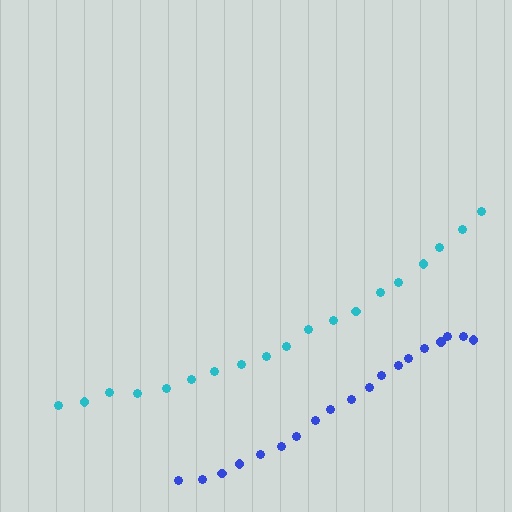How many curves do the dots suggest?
There are 2 distinct paths.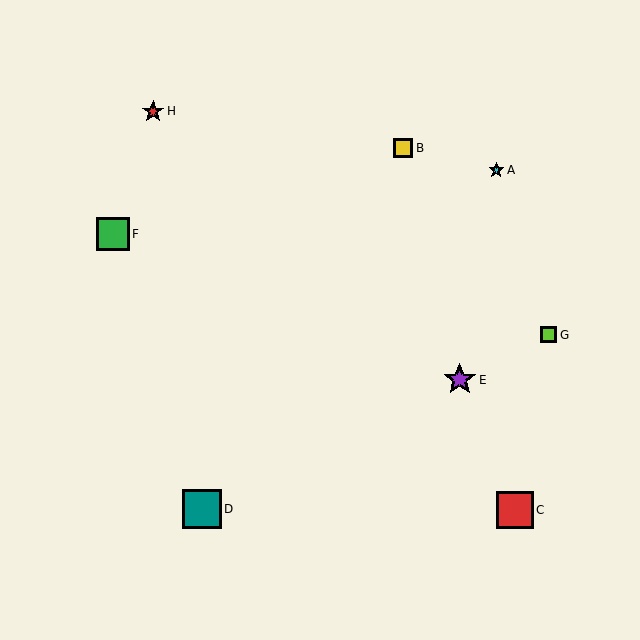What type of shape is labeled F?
Shape F is a green square.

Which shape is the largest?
The teal square (labeled D) is the largest.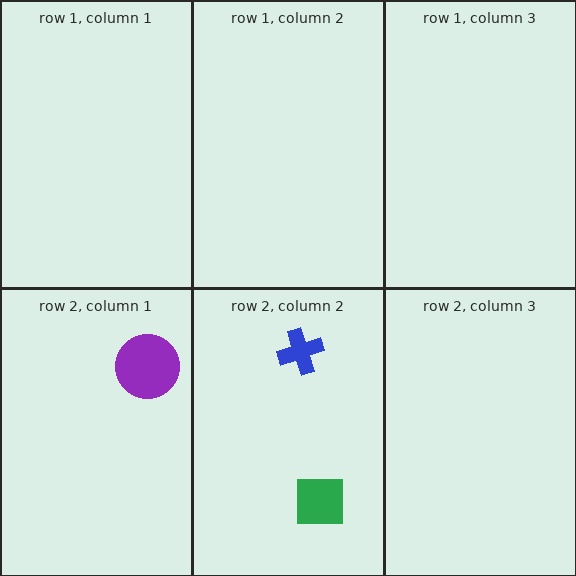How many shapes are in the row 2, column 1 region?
1.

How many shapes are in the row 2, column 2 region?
2.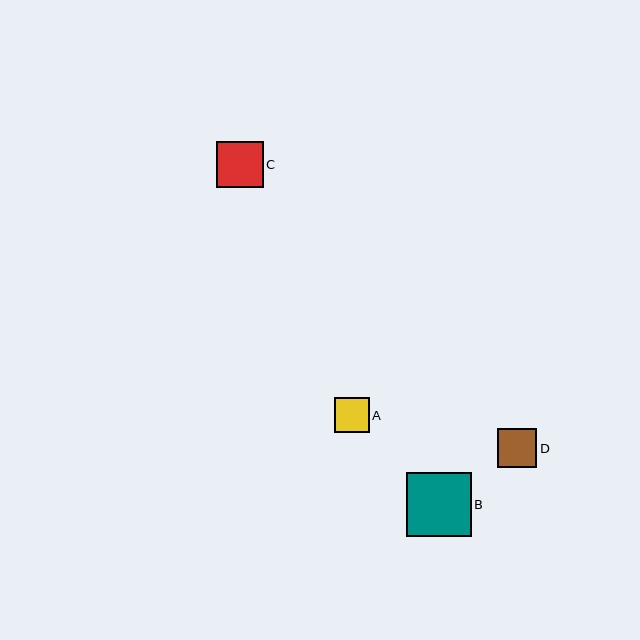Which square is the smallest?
Square A is the smallest with a size of approximately 35 pixels.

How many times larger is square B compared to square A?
Square B is approximately 1.9 times the size of square A.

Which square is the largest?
Square B is the largest with a size of approximately 64 pixels.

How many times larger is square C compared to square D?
Square C is approximately 1.2 times the size of square D.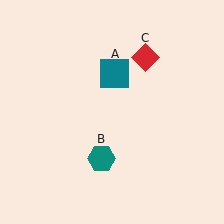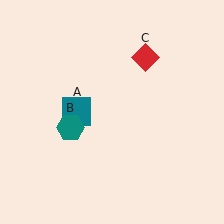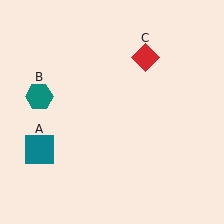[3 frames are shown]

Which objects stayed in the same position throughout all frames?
Red diamond (object C) remained stationary.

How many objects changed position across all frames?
2 objects changed position: teal square (object A), teal hexagon (object B).